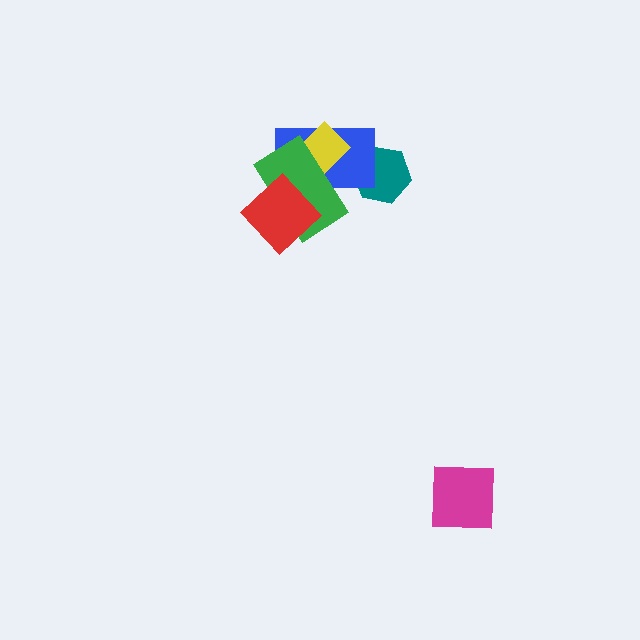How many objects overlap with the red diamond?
1 object overlaps with the red diamond.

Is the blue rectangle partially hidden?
Yes, it is partially covered by another shape.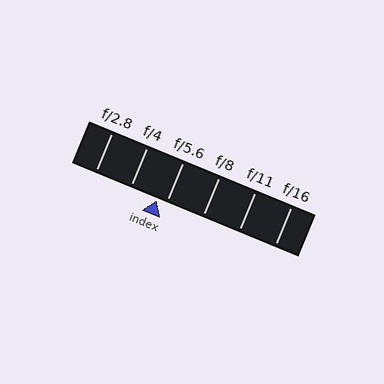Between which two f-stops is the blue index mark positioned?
The index mark is between f/4 and f/5.6.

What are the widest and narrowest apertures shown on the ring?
The widest aperture shown is f/2.8 and the narrowest is f/16.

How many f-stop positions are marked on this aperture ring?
There are 6 f-stop positions marked.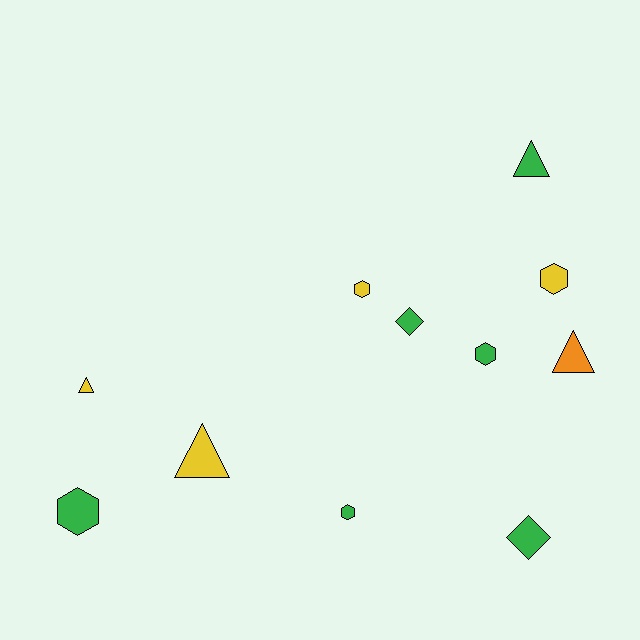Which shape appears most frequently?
Hexagon, with 5 objects.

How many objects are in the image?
There are 11 objects.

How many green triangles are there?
There is 1 green triangle.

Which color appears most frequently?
Green, with 6 objects.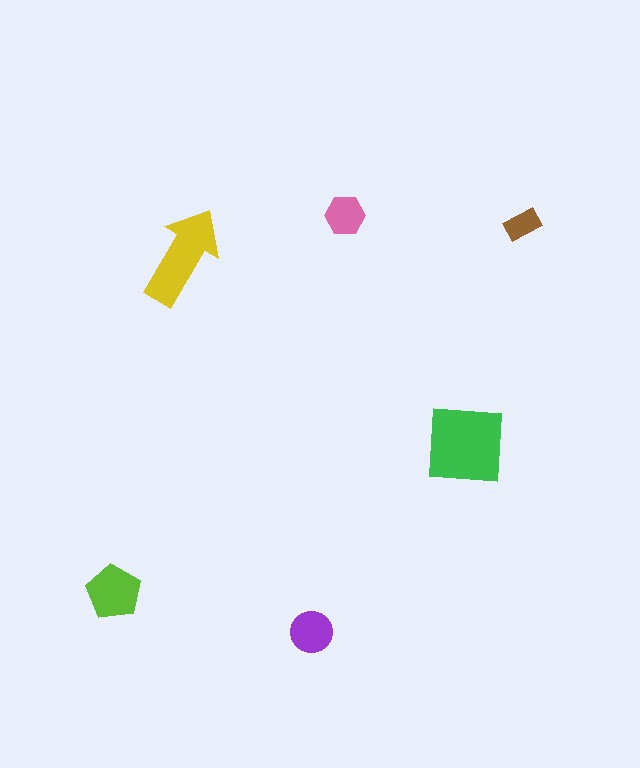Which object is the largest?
The green square.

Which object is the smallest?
The brown rectangle.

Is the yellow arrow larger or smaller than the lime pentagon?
Larger.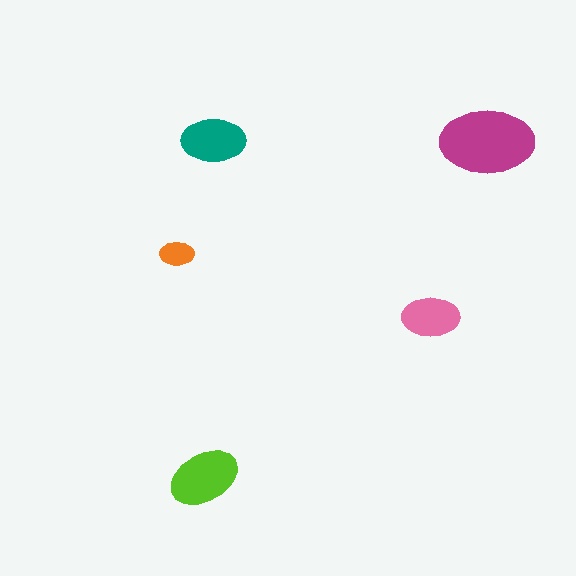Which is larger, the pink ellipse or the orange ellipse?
The pink one.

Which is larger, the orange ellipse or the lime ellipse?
The lime one.